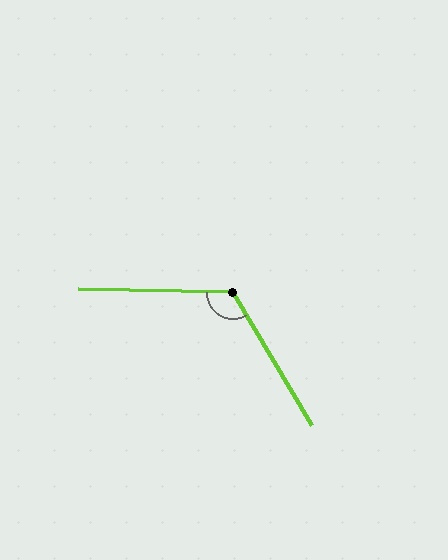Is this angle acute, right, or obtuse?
It is obtuse.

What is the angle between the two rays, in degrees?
Approximately 122 degrees.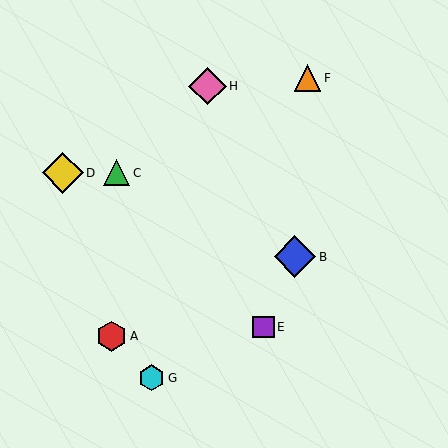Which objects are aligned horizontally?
Objects C, D are aligned horizontally.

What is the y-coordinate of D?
Object D is at y≈173.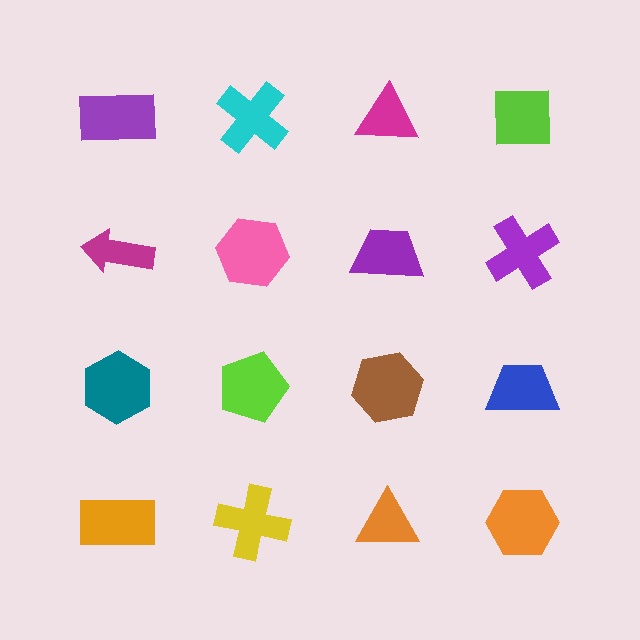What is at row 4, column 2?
A yellow cross.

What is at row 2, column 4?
A purple cross.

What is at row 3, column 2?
A lime pentagon.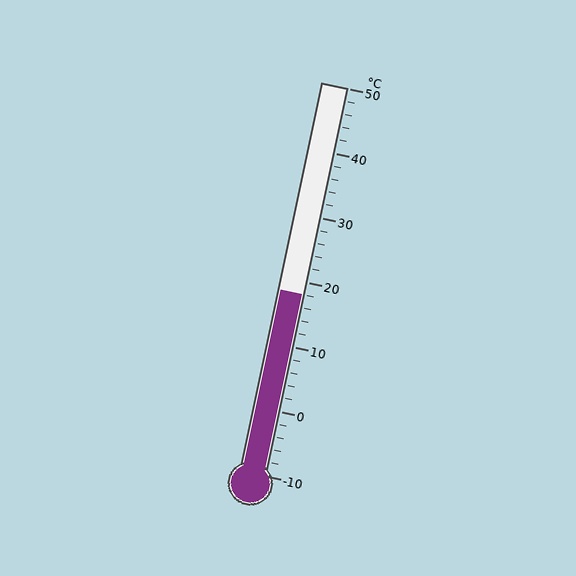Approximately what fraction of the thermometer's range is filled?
The thermometer is filled to approximately 45% of its range.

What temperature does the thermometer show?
The thermometer shows approximately 18°C.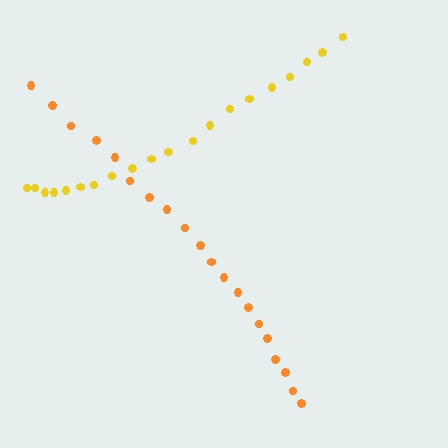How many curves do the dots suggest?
There are 2 distinct paths.